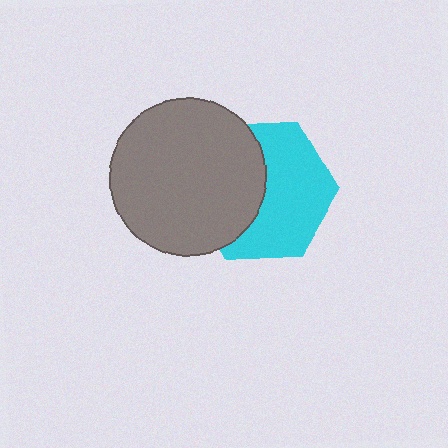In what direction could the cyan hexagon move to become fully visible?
The cyan hexagon could move right. That would shift it out from behind the gray circle entirely.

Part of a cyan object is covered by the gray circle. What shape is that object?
It is a hexagon.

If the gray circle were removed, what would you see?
You would see the complete cyan hexagon.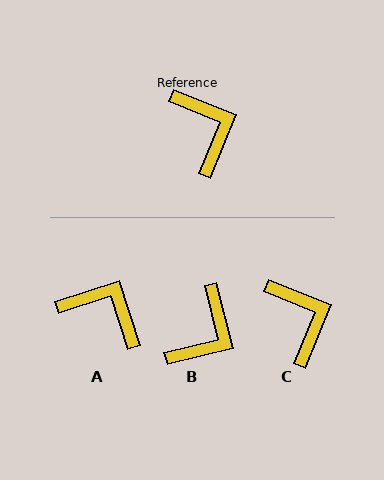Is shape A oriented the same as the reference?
No, it is off by about 40 degrees.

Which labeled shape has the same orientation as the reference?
C.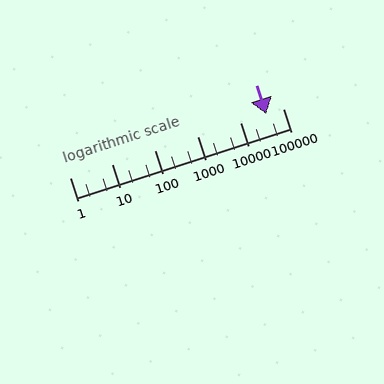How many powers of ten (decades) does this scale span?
The scale spans 5 decades, from 1 to 100000.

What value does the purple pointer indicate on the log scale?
The pointer indicates approximately 40000.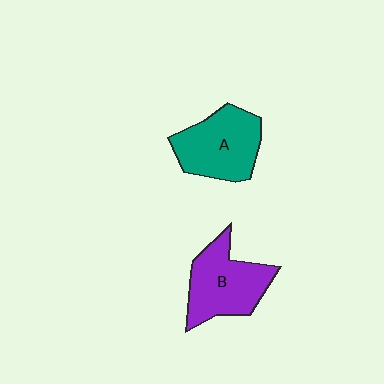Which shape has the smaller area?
Shape A (teal).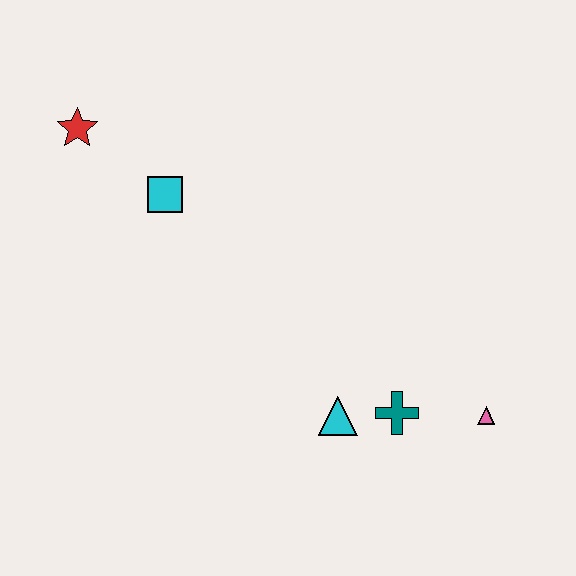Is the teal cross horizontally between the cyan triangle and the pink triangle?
Yes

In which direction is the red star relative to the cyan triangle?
The red star is above the cyan triangle.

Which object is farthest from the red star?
The pink triangle is farthest from the red star.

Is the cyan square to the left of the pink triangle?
Yes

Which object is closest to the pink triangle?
The teal cross is closest to the pink triangle.